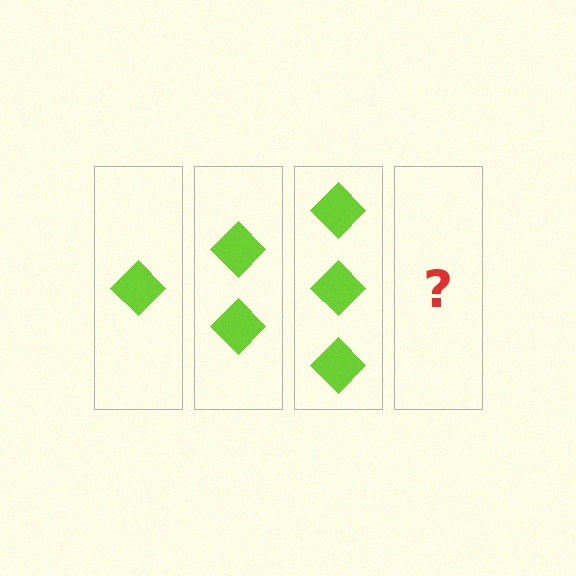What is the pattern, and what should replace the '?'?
The pattern is that each step adds one more diamond. The '?' should be 4 diamonds.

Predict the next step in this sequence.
The next step is 4 diamonds.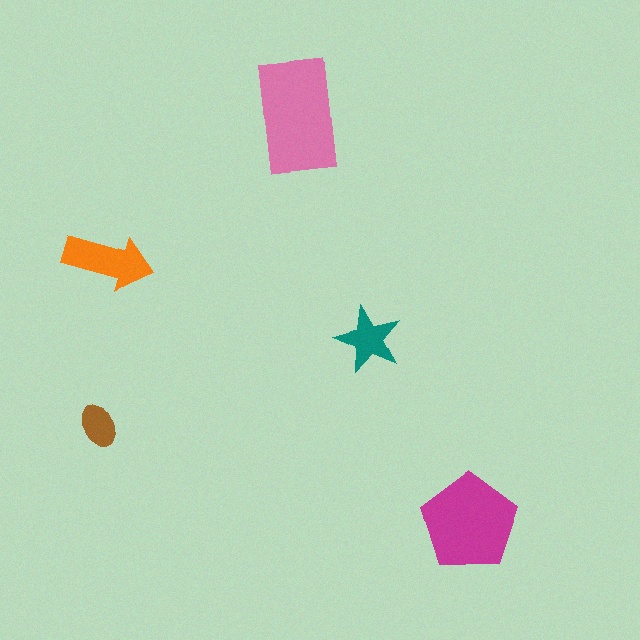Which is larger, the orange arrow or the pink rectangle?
The pink rectangle.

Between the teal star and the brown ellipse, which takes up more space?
The teal star.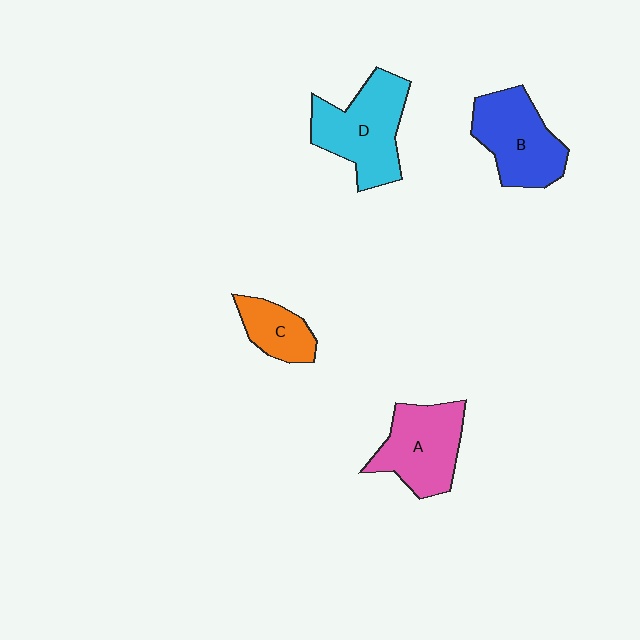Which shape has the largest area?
Shape D (cyan).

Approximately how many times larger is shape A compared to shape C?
Approximately 1.8 times.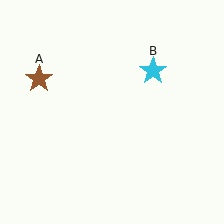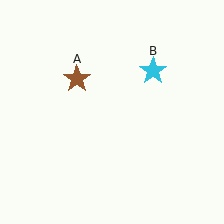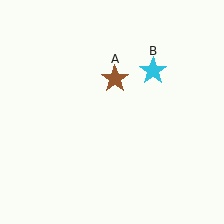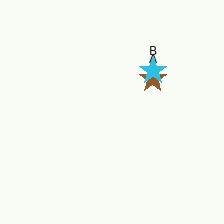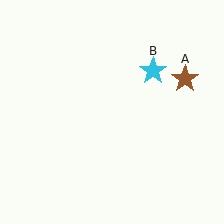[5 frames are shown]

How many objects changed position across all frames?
1 object changed position: brown star (object A).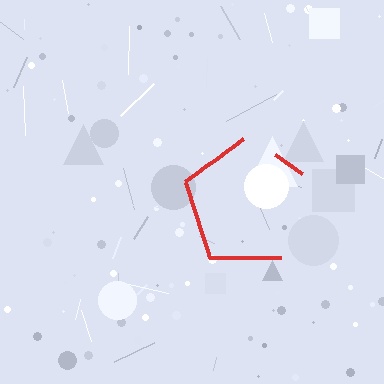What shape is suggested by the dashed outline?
The dashed outline suggests a pentagon.